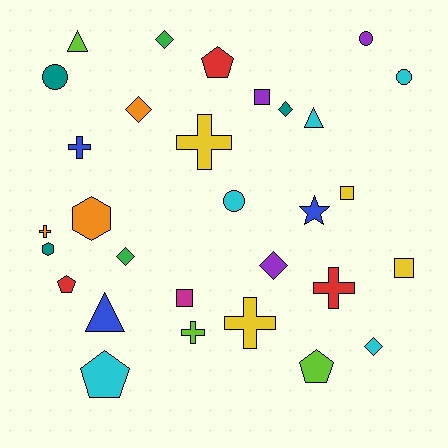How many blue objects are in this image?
There are 3 blue objects.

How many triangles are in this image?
There are 3 triangles.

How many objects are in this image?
There are 30 objects.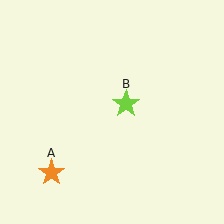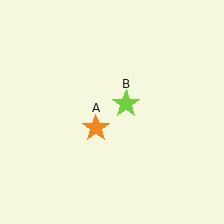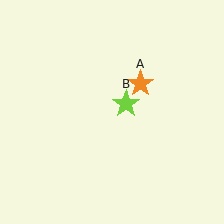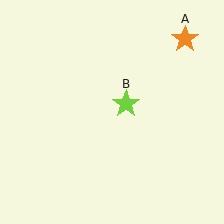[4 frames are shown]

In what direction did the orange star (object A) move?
The orange star (object A) moved up and to the right.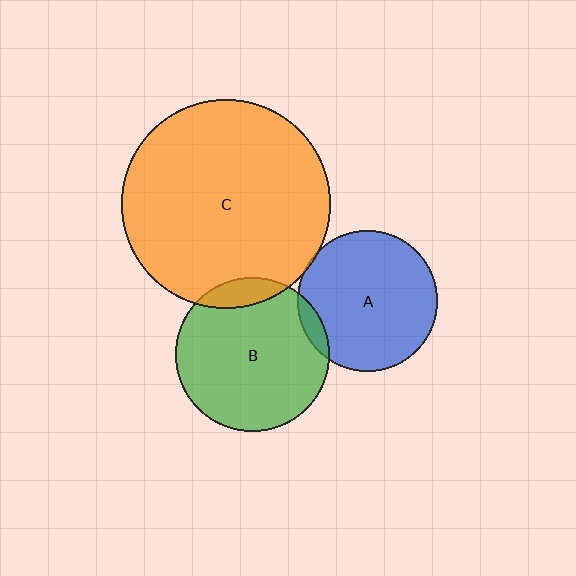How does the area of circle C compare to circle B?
Approximately 1.8 times.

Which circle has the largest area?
Circle C (orange).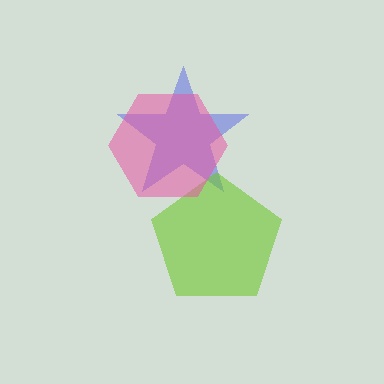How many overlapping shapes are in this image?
There are 3 overlapping shapes in the image.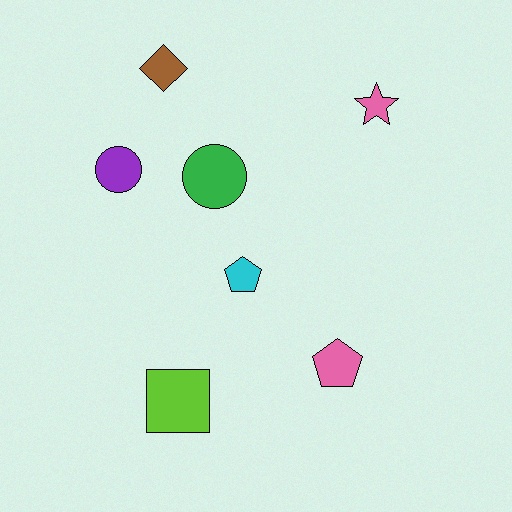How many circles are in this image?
There are 2 circles.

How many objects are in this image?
There are 7 objects.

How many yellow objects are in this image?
There are no yellow objects.